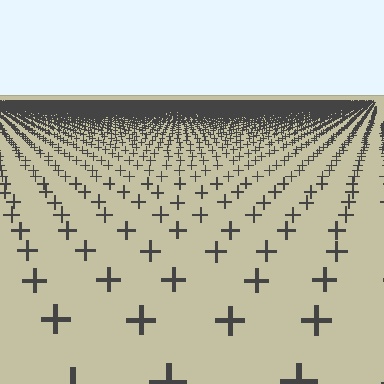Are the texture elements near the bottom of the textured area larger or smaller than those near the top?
Larger. Near the bottom, elements are closer to the viewer and appear at a bigger on-screen size.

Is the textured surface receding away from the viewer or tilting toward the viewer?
The surface is receding away from the viewer. Texture elements get smaller and denser toward the top.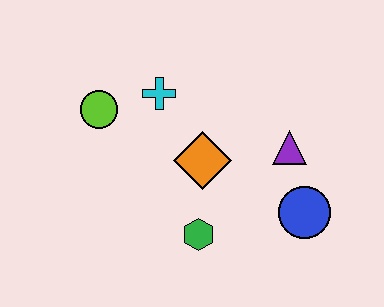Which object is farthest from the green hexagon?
The lime circle is farthest from the green hexagon.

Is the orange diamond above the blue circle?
Yes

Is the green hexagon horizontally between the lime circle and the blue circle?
Yes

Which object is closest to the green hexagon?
The orange diamond is closest to the green hexagon.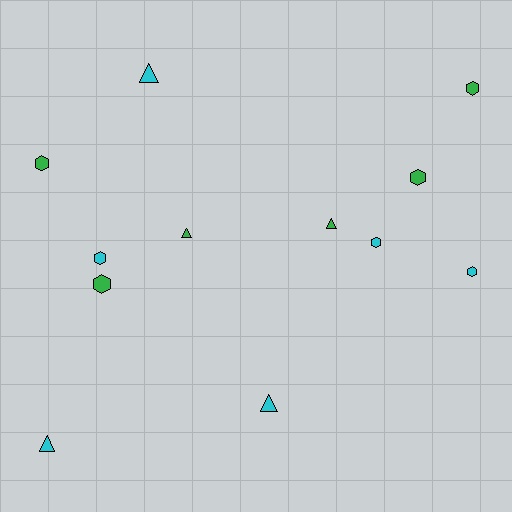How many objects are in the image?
There are 12 objects.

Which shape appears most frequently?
Hexagon, with 7 objects.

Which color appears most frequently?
Green, with 6 objects.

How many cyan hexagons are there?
There are 3 cyan hexagons.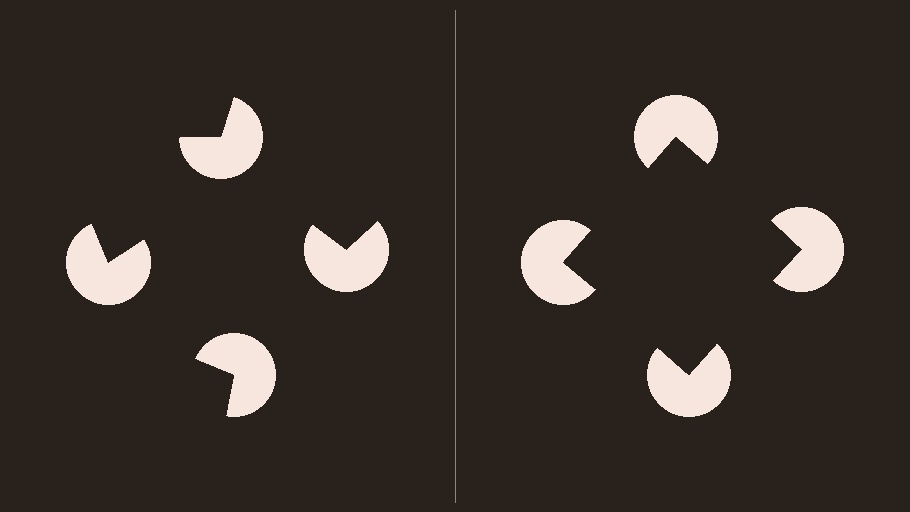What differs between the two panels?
The pac-man discs are positioned identically on both sides; only the wedge orientations differ. On the right they align to a square; on the left they are misaligned.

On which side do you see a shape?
An illusory square appears on the right side. On the left side the wedge cuts are rotated, so no coherent shape forms.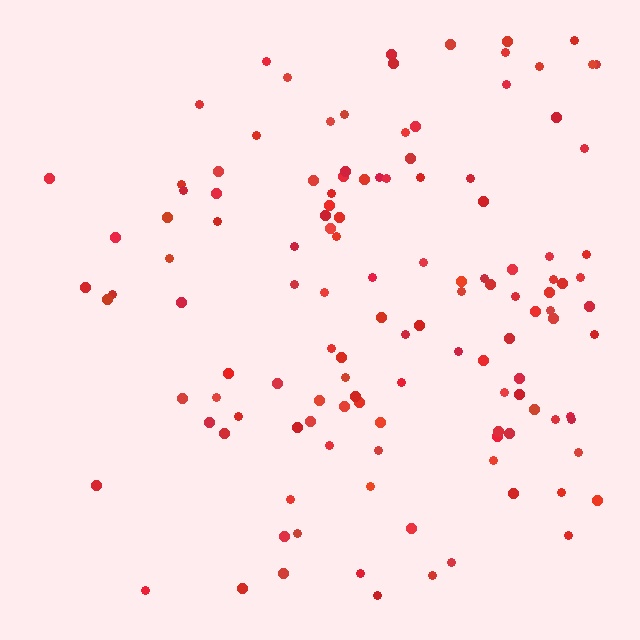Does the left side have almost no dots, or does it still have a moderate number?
Still a moderate number, just noticeably fewer than the right.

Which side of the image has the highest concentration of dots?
The right.